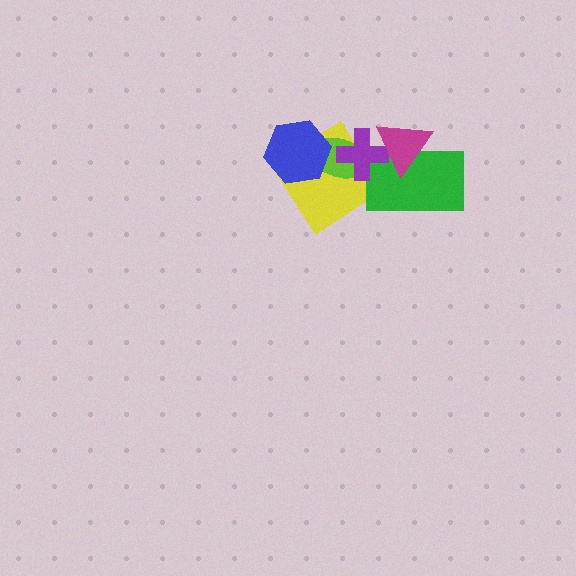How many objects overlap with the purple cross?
4 objects overlap with the purple cross.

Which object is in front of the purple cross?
The magenta triangle is in front of the purple cross.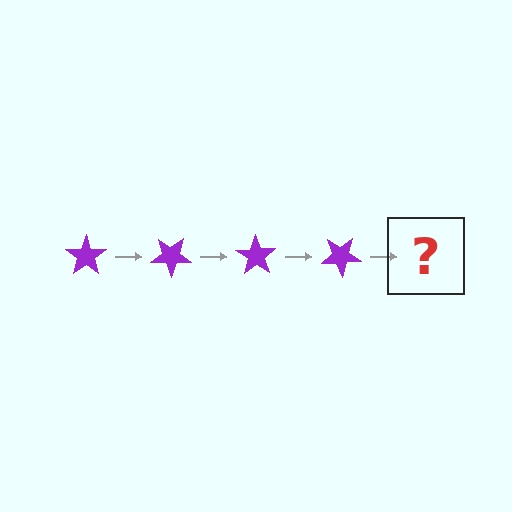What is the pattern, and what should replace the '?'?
The pattern is that the star rotates 35 degrees each step. The '?' should be a purple star rotated 140 degrees.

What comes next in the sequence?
The next element should be a purple star rotated 140 degrees.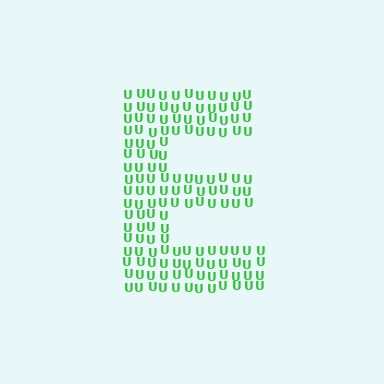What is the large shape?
The large shape is the letter E.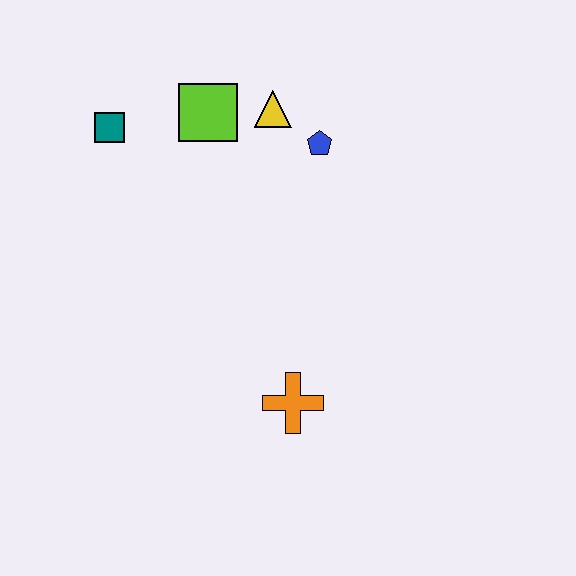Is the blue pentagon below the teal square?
Yes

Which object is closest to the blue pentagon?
The yellow triangle is closest to the blue pentagon.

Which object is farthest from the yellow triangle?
The orange cross is farthest from the yellow triangle.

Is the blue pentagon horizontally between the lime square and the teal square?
No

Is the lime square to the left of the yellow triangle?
Yes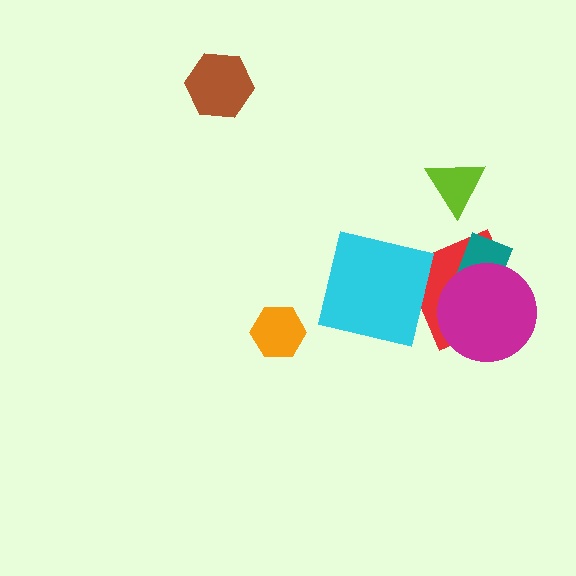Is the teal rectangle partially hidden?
Yes, it is partially covered by another shape.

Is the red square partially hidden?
Yes, it is partially covered by another shape.